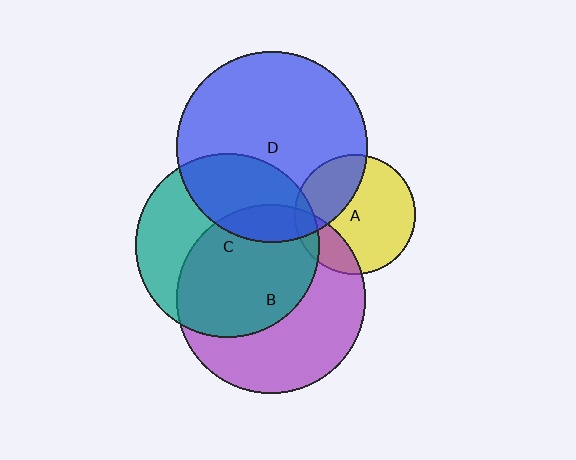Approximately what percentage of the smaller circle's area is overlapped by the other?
Approximately 10%.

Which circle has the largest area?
Circle D (blue).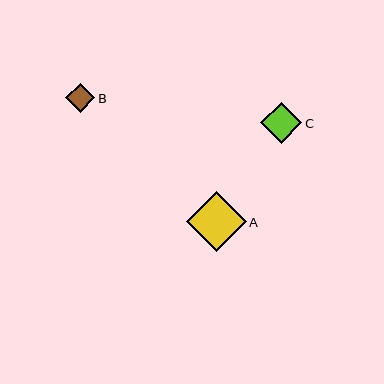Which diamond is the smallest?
Diamond B is the smallest with a size of approximately 29 pixels.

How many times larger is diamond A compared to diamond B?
Diamond A is approximately 2.1 times the size of diamond B.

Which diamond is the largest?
Diamond A is the largest with a size of approximately 60 pixels.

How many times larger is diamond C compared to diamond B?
Diamond C is approximately 1.4 times the size of diamond B.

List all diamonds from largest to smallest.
From largest to smallest: A, C, B.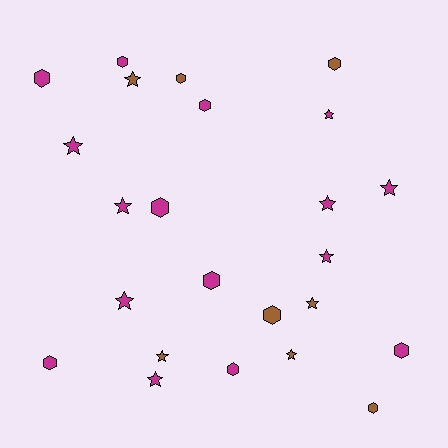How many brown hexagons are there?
There are 4 brown hexagons.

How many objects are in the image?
There are 24 objects.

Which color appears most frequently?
Magenta, with 16 objects.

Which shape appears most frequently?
Hexagon, with 12 objects.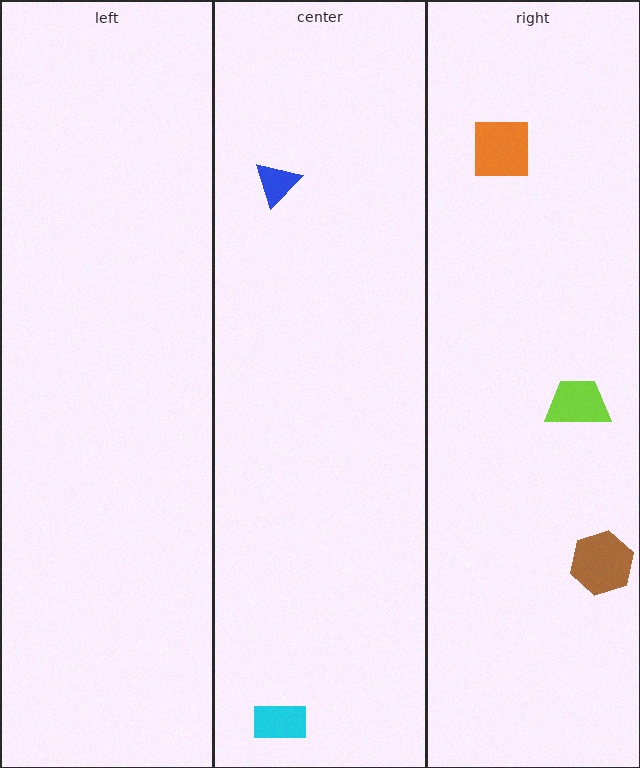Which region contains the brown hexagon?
The right region.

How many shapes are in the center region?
2.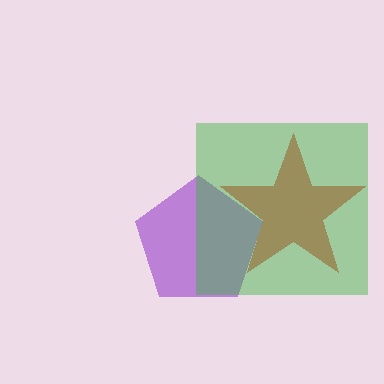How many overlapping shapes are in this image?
There are 3 overlapping shapes in the image.